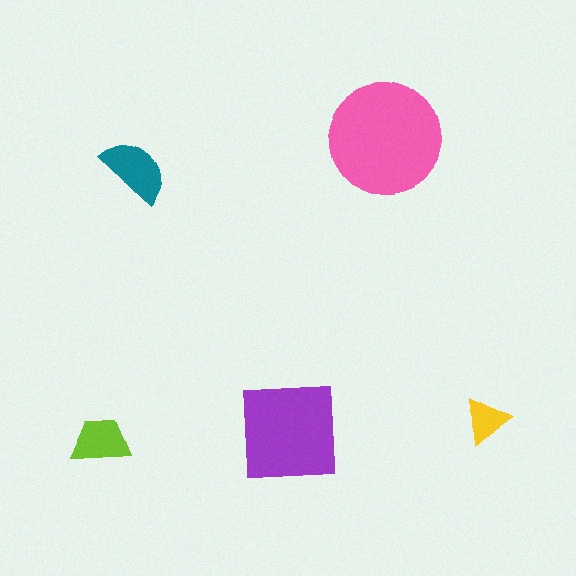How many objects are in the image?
There are 5 objects in the image.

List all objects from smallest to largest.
The yellow triangle, the lime trapezoid, the teal semicircle, the purple square, the pink circle.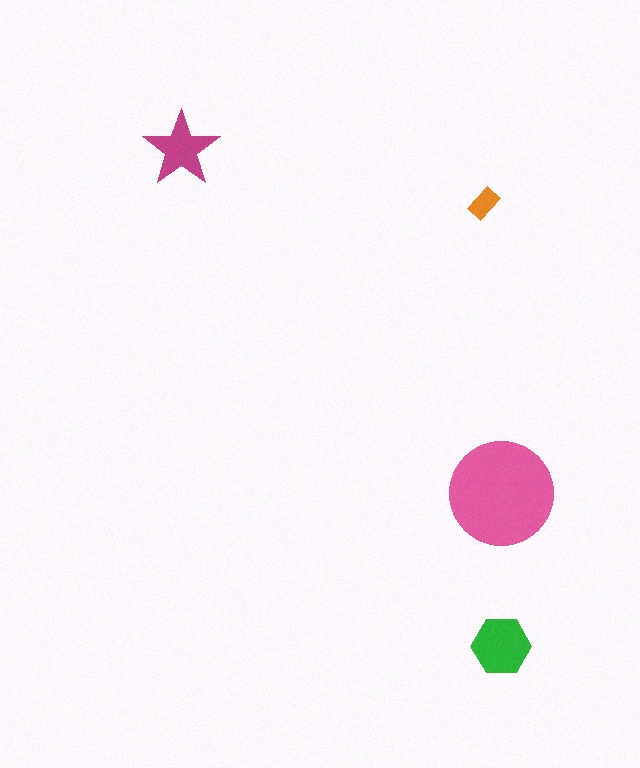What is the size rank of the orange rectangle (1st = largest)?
4th.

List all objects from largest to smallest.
The pink circle, the green hexagon, the magenta star, the orange rectangle.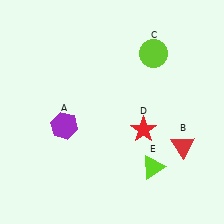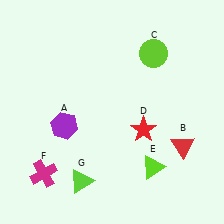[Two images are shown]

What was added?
A magenta cross (F), a lime triangle (G) were added in Image 2.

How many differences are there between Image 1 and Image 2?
There are 2 differences between the two images.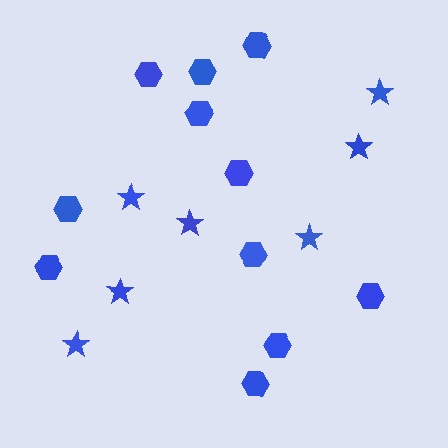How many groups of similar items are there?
There are 2 groups: one group of stars (7) and one group of hexagons (11).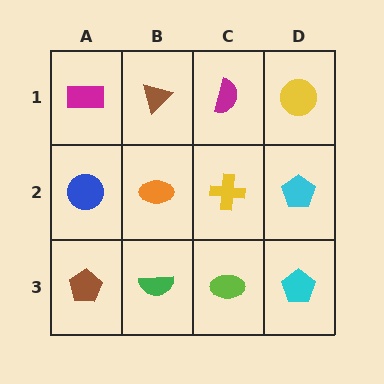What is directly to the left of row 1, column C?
A brown triangle.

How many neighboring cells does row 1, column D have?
2.